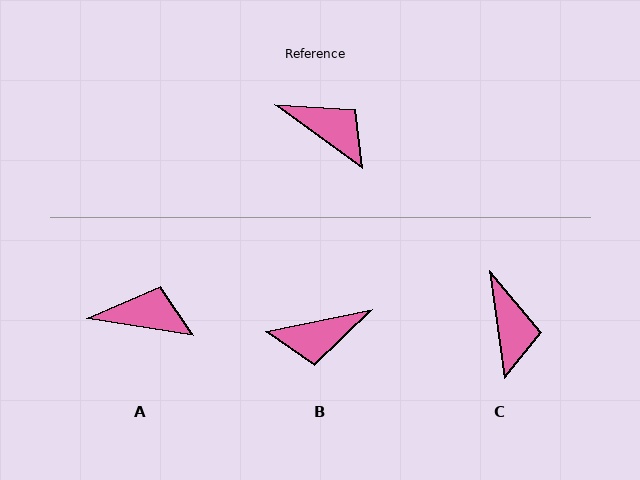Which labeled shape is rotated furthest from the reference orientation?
B, about 133 degrees away.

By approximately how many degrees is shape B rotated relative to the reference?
Approximately 133 degrees clockwise.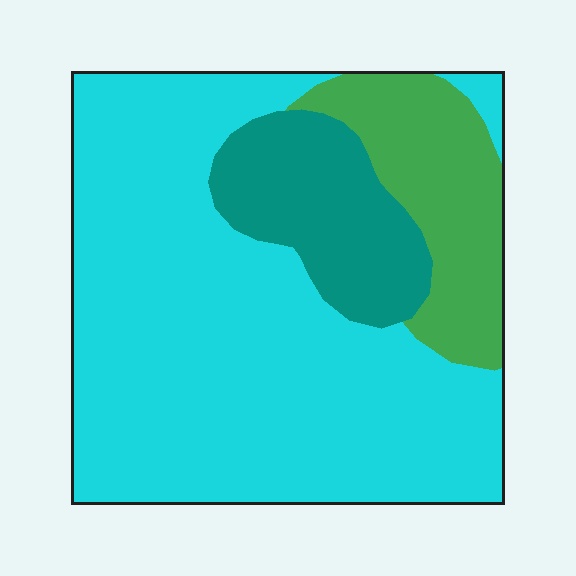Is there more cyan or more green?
Cyan.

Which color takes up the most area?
Cyan, at roughly 70%.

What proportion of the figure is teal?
Teal covers about 15% of the figure.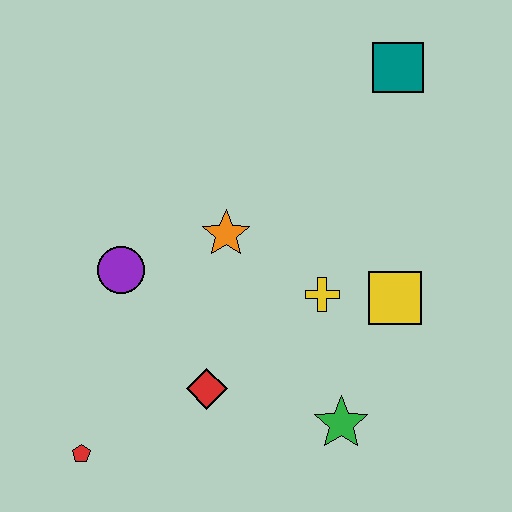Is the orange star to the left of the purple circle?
No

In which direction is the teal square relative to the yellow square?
The teal square is above the yellow square.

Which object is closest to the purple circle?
The orange star is closest to the purple circle.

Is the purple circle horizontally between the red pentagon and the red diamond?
Yes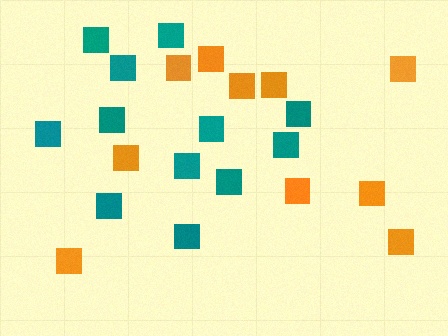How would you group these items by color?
There are 2 groups: one group of orange squares (10) and one group of teal squares (12).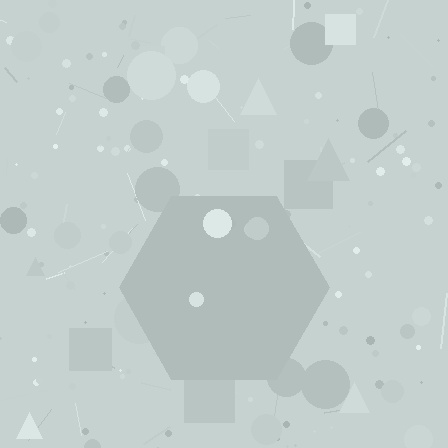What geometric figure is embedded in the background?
A hexagon is embedded in the background.